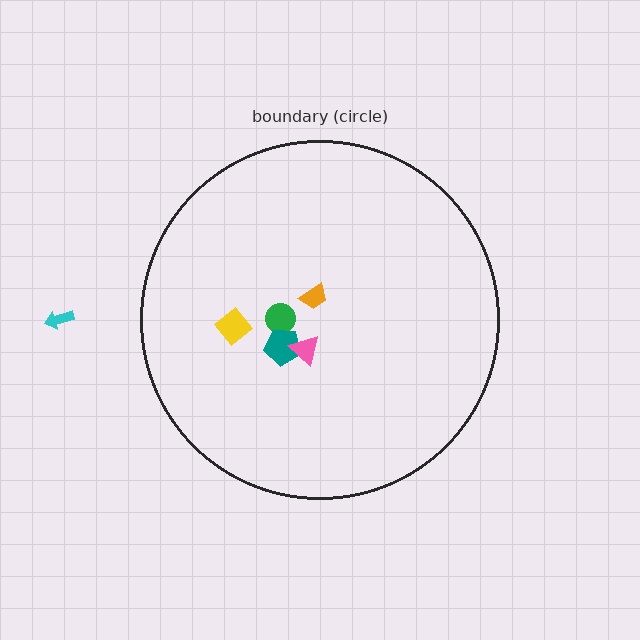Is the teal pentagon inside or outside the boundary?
Inside.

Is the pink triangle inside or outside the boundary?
Inside.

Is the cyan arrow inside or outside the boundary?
Outside.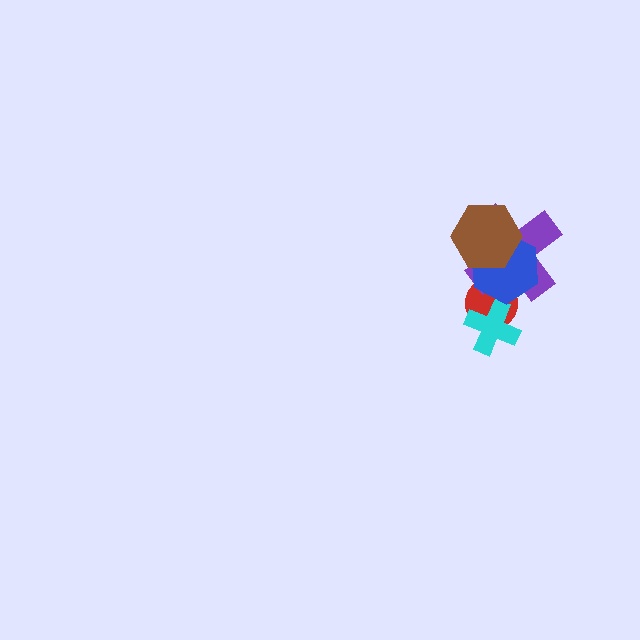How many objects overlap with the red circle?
3 objects overlap with the red circle.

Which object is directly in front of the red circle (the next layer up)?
The purple cross is directly in front of the red circle.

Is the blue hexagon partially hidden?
Yes, it is partially covered by another shape.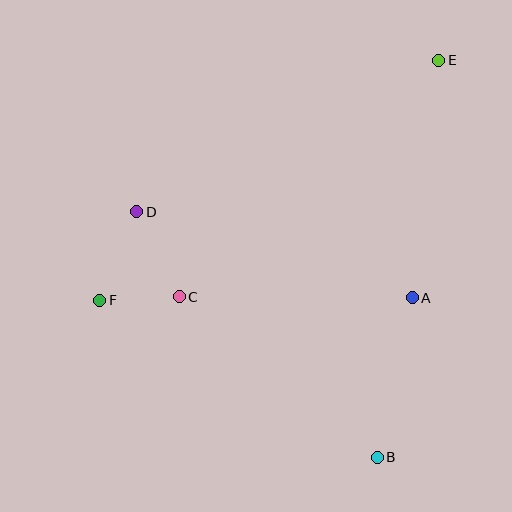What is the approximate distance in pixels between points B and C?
The distance between B and C is approximately 255 pixels.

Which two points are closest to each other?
Points C and F are closest to each other.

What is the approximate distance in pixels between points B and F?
The distance between B and F is approximately 319 pixels.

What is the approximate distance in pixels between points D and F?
The distance between D and F is approximately 96 pixels.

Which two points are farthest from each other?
Points E and F are farthest from each other.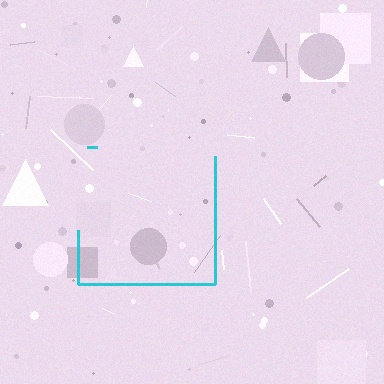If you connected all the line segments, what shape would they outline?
They would outline a square.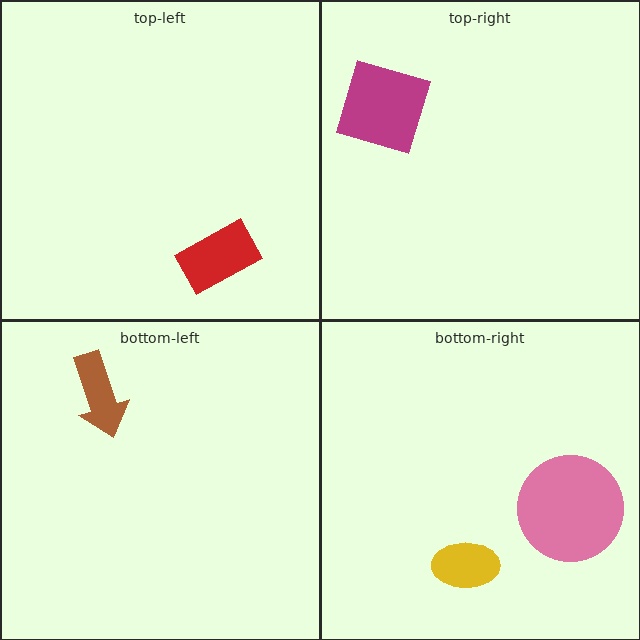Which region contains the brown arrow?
The bottom-left region.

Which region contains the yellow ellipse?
The bottom-right region.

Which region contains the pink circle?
The bottom-right region.